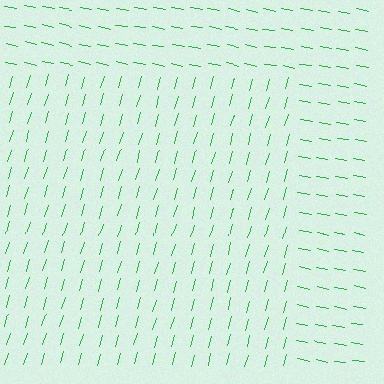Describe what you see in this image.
The image is filled with small green line segments. A rectangle region in the image has lines oriented differently from the surrounding lines, creating a visible texture boundary.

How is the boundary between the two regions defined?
The boundary is defined purely by a change in line orientation (approximately 85 degrees difference). All lines are the same color and thickness.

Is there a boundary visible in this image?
Yes, there is a texture boundary formed by a change in line orientation.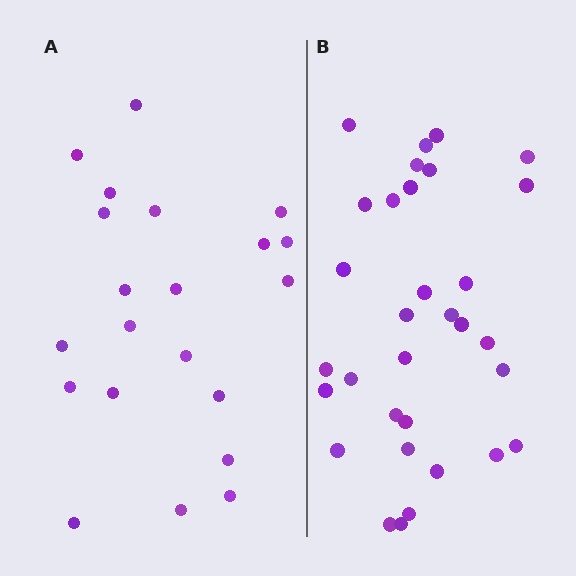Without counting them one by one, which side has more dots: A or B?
Region B (the right region) has more dots.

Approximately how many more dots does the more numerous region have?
Region B has roughly 12 or so more dots than region A.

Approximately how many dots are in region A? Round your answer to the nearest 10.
About 20 dots. (The exact count is 21, which rounds to 20.)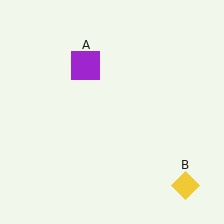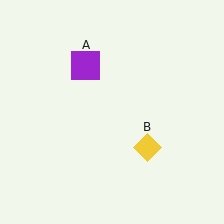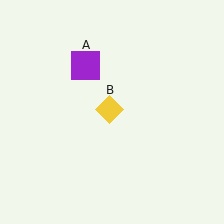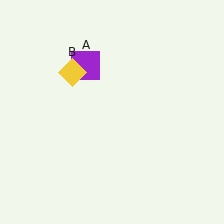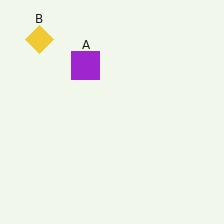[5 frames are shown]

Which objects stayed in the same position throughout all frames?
Purple square (object A) remained stationary.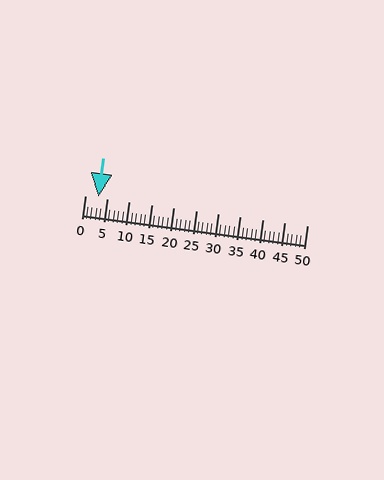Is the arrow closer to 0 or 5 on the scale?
The arrow is closer to 5.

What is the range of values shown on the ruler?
The ruler shows values from 0 to 50.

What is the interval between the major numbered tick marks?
The major tick marks are spaced 5 units apart.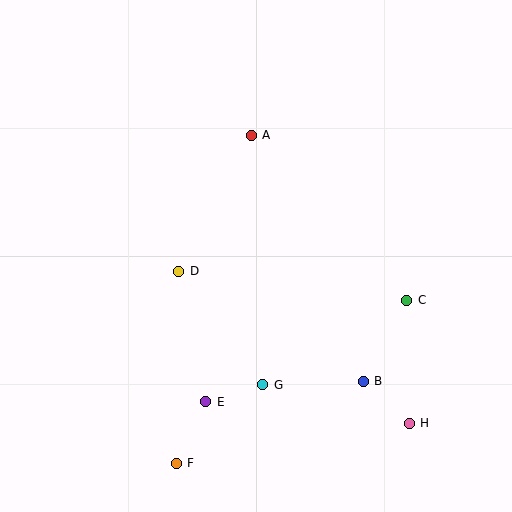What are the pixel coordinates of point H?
Point H is at (409, 423).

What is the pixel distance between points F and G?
The distance between F and G is 117 pixels.